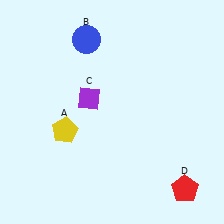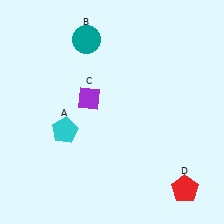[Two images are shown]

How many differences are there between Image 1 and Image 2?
There are 2 differences between the two images.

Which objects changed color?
A changed from yellow to cyan. B changed from blue to teal.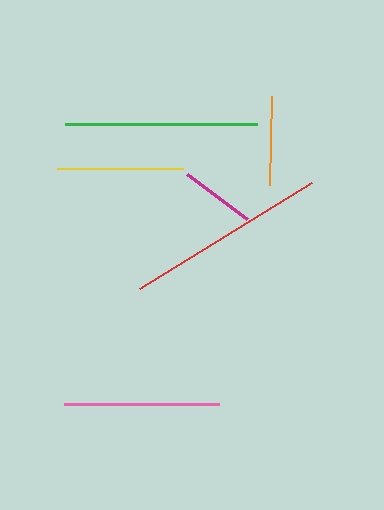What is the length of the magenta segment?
The magenta segment is approximately 75 pixels long.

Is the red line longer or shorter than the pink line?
The red line is longer than the pink line.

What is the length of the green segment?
The green segment is approximately 192 pixels long.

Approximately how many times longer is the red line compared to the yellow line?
The red line is approximately 1.6 times the length of the yellow line.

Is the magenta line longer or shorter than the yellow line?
The yellow line is longer than the magenta line.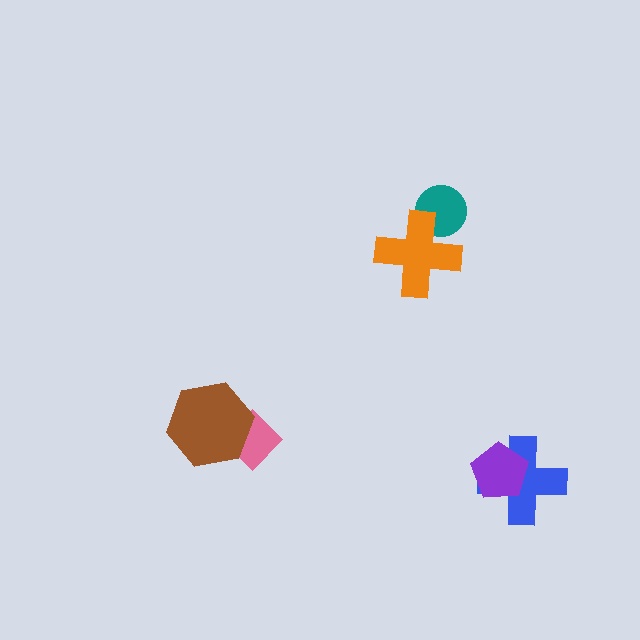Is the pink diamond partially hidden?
Yes, it is partially covered by another shape.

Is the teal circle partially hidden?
Yes, it is partially covered by another shape.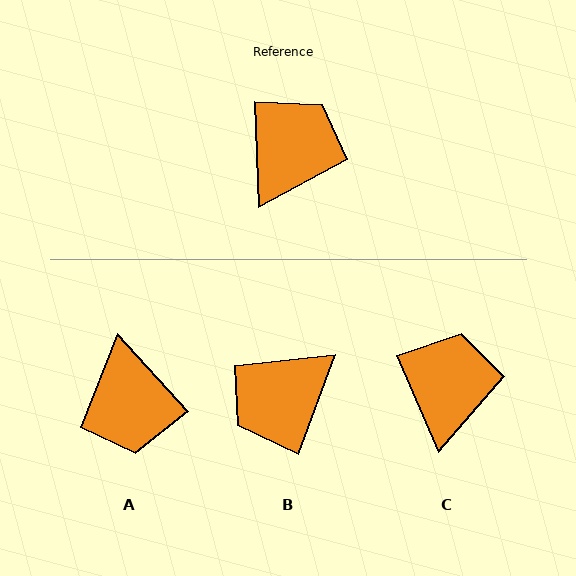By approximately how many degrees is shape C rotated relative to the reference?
Approximately 21 degrees counter-clockwise.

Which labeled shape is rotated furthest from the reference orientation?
B, about 158 degrees away.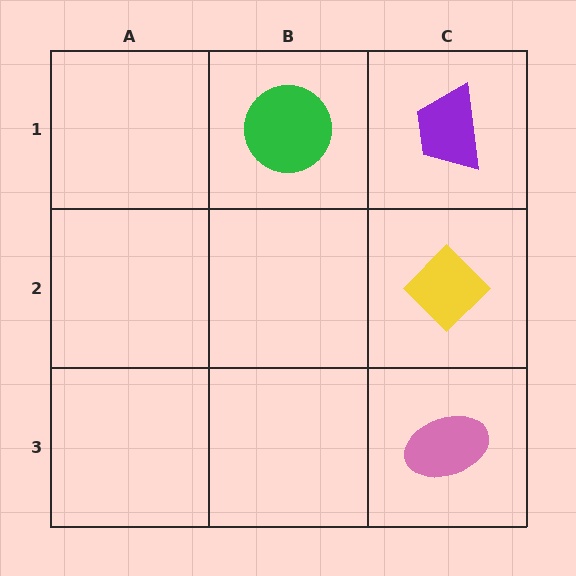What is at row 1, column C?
A purple trapezoid.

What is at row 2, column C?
A yellow diamond.